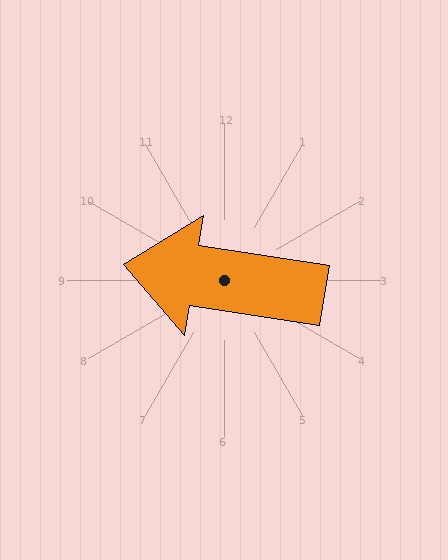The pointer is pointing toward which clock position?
Roughly 9 o'clock.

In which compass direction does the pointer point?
West.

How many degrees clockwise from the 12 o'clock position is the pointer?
Approximately 279 degrees.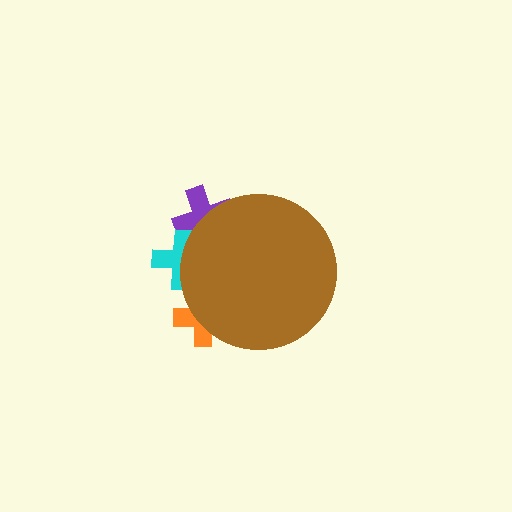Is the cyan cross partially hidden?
Yes, the cyan cross is partially hidden behind the brown circle.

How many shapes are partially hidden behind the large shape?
3 shapes are partially hidden.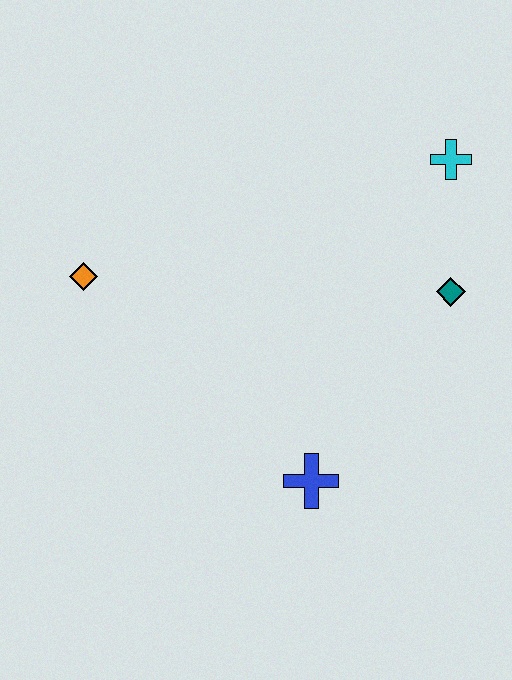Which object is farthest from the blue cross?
The cyan cross is farthest from the blue cross.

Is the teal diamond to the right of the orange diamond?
Yes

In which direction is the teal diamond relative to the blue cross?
The teal diamond is above the blue cross.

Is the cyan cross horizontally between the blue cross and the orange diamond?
No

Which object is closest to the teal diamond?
The cyan cross is closest to the teal diamond.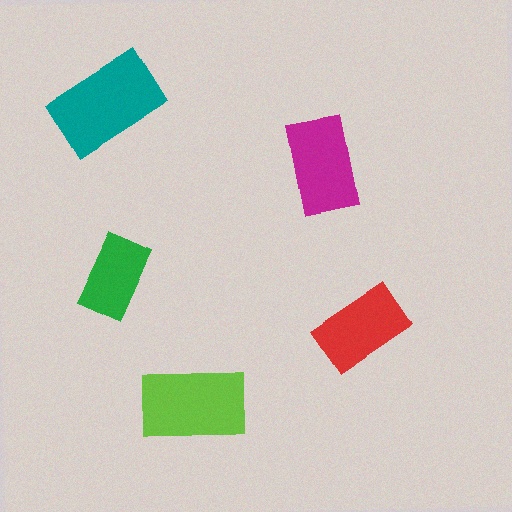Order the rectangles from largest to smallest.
the teal one, the lime one, the magenta one, the red one, the green one.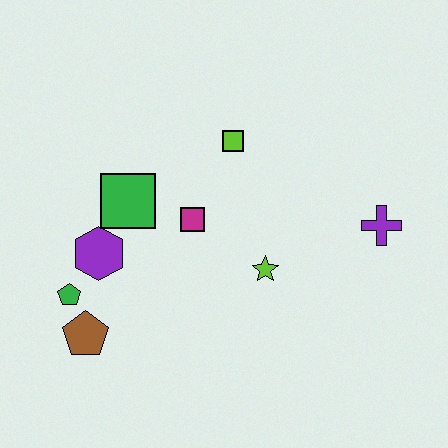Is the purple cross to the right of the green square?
Yes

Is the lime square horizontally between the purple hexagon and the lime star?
Yes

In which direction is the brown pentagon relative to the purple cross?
The brown pentagon is to the left of the purple cross.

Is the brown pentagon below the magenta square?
Yes